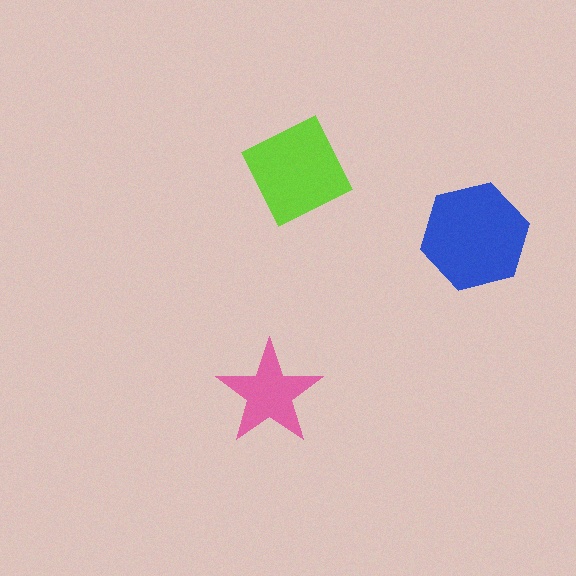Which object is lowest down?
The pink star is bottommost.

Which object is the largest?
The blue hexagon.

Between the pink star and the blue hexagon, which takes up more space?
The blue hexagon.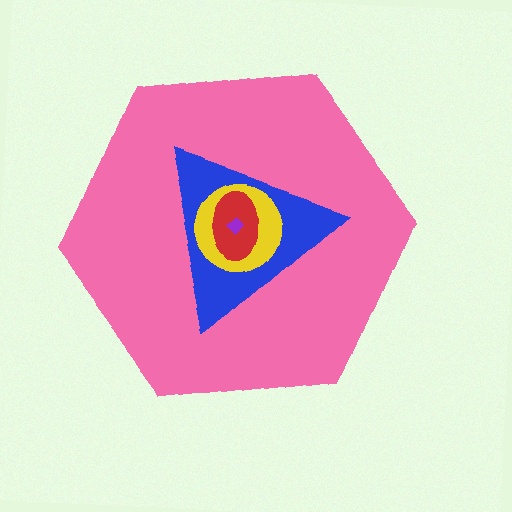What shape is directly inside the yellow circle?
The red ellipse.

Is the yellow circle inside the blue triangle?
Yes.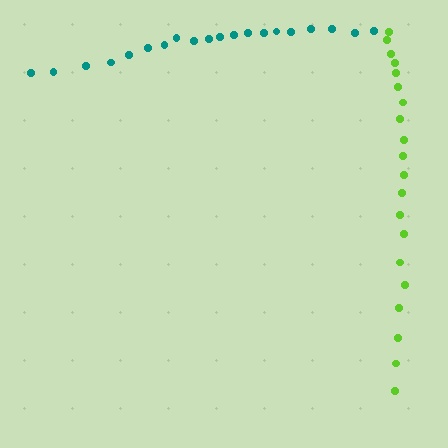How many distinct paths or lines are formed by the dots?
There are 2 distinct paths.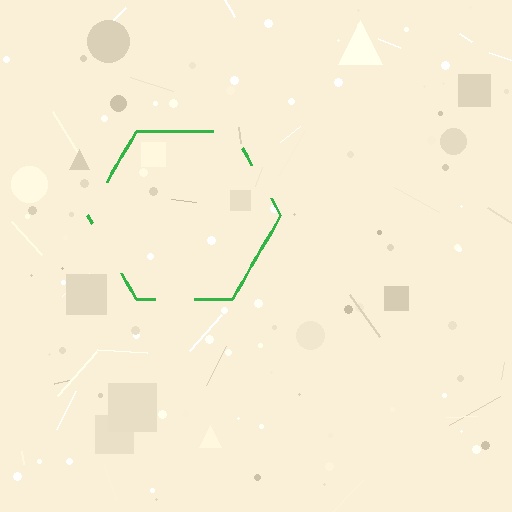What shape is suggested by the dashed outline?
The dashed outline suggests a hexagon.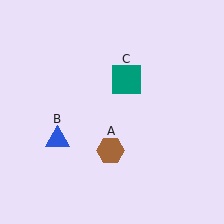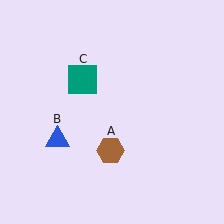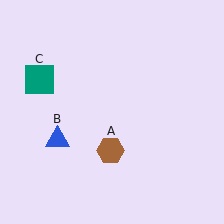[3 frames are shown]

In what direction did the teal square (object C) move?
The teal square (object C) moved left.